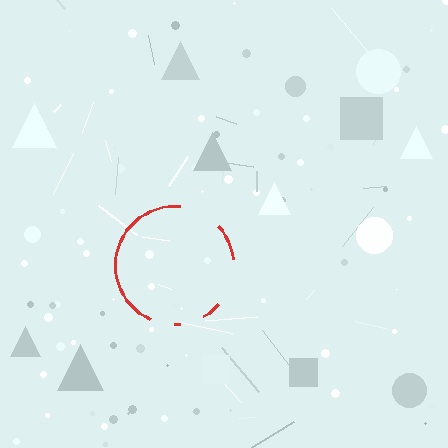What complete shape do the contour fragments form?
The contour fragments form a circle.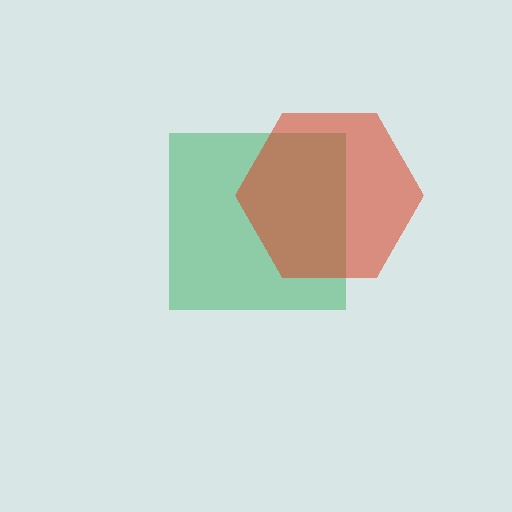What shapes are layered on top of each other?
The layered shapes are: a green square, a red hexagon.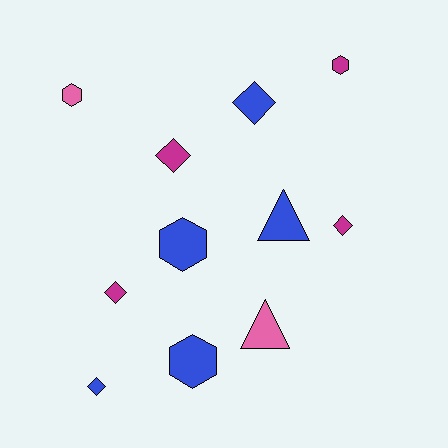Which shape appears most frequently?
Diamond, with 5 objects.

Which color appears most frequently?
Blue, with 5 objects.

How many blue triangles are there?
There is 1 blue triangle.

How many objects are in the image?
There are 11 objects.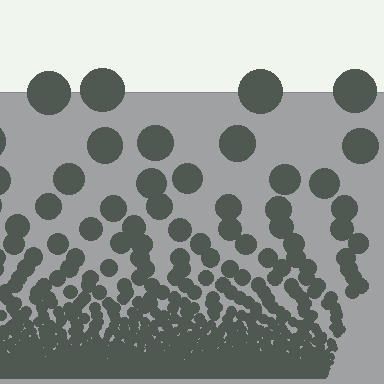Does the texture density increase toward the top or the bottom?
Density increases toward the bottom.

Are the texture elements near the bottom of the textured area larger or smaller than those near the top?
Smaller. The gradient is inverted — elements near the bottom are smaller and denser.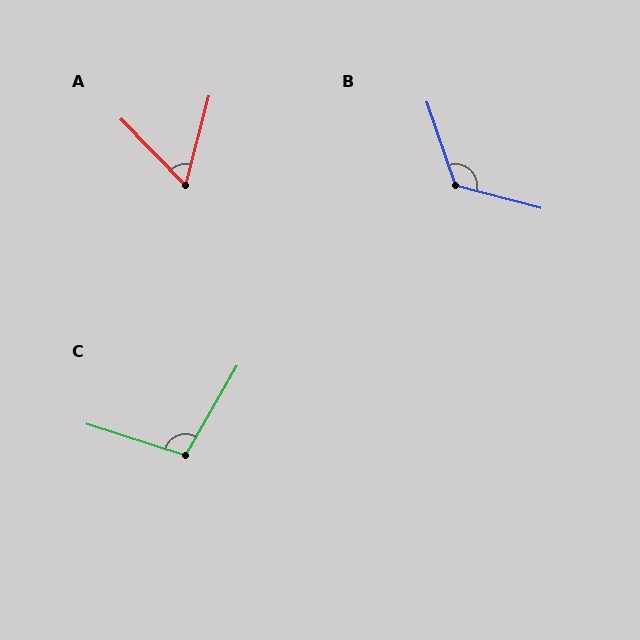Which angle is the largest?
B, at approximately 124 degrees.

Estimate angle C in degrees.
Approximately 102 degrees.